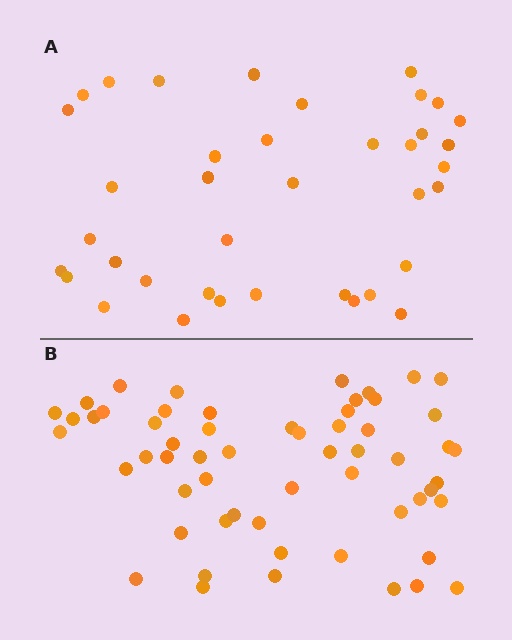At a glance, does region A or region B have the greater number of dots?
Region B (the bottom region) has more dots.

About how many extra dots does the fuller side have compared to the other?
Region B has approximately 20 more dots than region A.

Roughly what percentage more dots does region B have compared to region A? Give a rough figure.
About 55% more.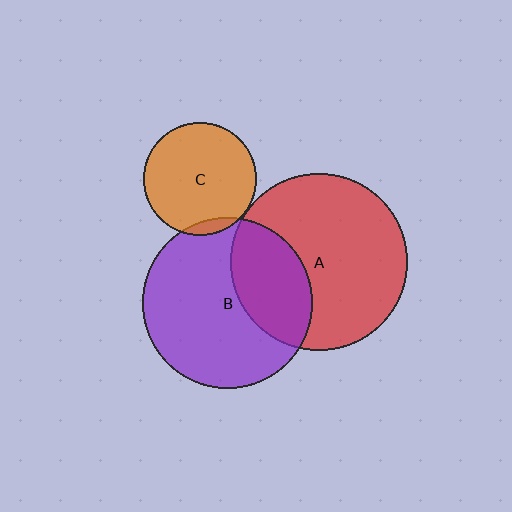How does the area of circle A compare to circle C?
Approximately 2.5 times.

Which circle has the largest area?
Circle A (red).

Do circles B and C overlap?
Yes.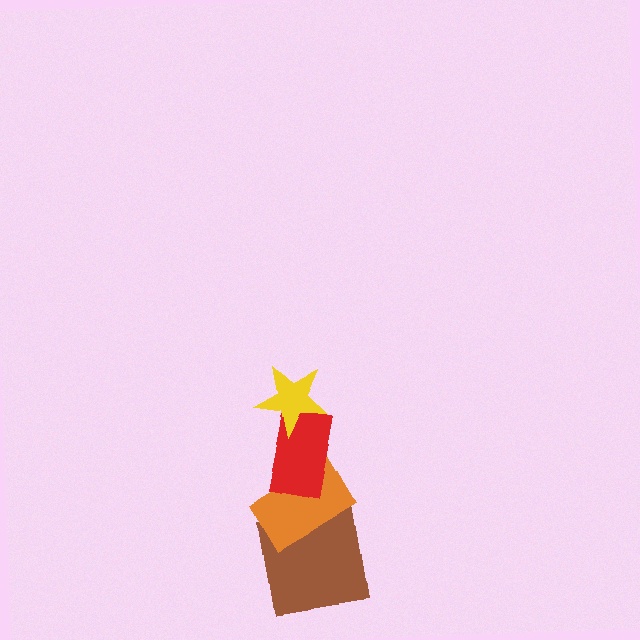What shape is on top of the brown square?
The orange rectangle is on top of the brown square.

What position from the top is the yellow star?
The yellow star is 1st from the top.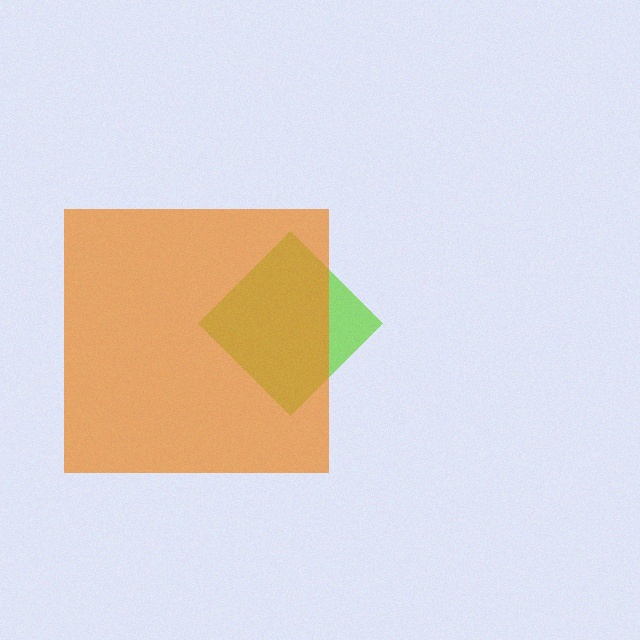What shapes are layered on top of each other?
The layered shapes are: a lime diamond, an orange square.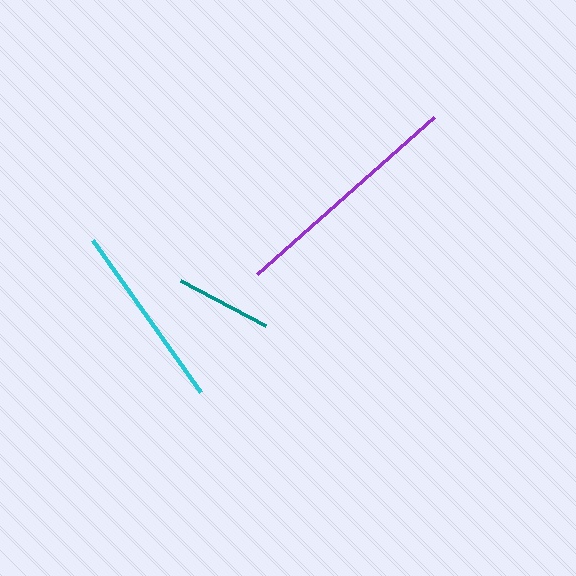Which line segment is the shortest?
The teal line is the shortest at approximately 96 pixels.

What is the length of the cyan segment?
The cyan segment is approximately 186 pixels long.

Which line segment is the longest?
The purple line is the longest at approximately 237 pixels.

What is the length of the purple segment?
The purple segment is approximately 237 pixels long.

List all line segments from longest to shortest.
From longest to shortest: purple, cyan, teal.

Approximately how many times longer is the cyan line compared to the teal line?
The cyan line is approximately 1.9 times the length of the teal line.